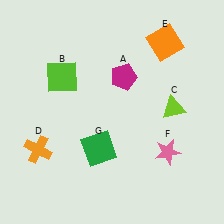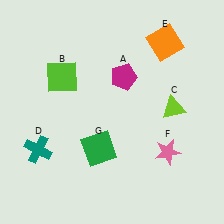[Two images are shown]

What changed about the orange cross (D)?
In Image 1, D is orange. In Image 2, it changed to teal.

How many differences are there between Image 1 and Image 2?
There is 1 difference between the two images.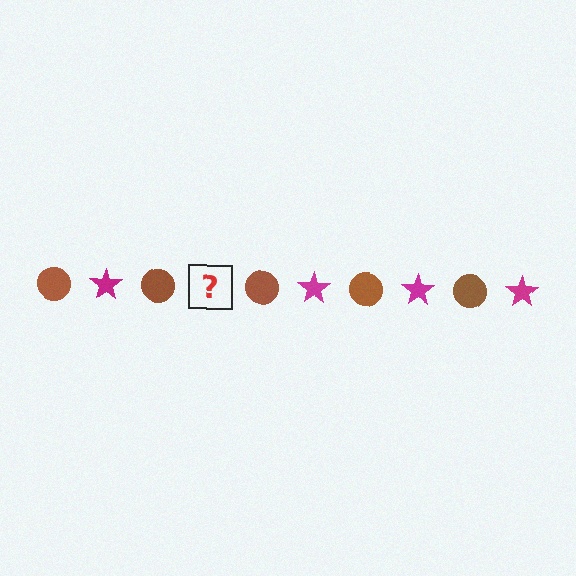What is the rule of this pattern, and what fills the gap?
The rule is that the pattern alternates between brown circle and magenta star. The gap should be filled with a magenta star.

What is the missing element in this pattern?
The missing element is a magenta star.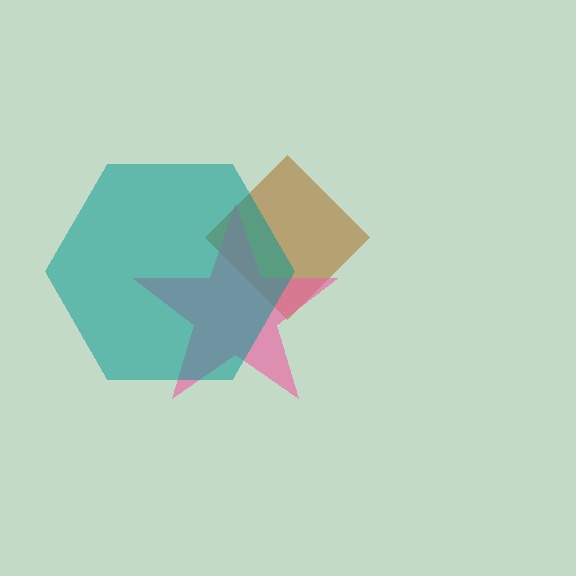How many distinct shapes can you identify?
There are 3 distinct shapes: a brown diamond, a pink star, a teal hexagon.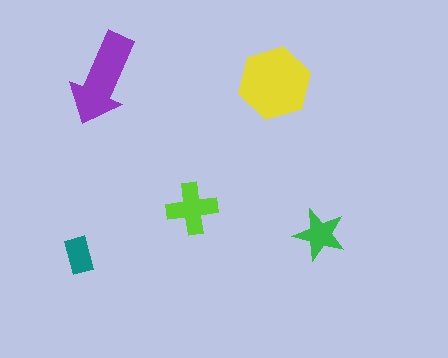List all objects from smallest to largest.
The teal rectangle, the green star, the lime cross, the purple arrow, the yellow hexagon.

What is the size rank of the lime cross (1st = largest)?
3rd.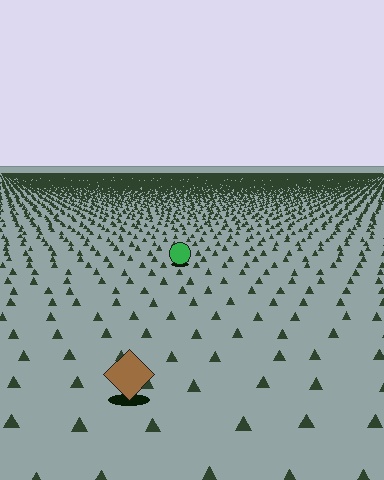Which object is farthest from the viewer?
The green circle is farthest from the viewer. It appears smaller and the ground texture around it is denser.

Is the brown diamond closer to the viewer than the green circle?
Yes. The brown diamond is closer — you can tell from the texture gradient: the ground texture is coarser near it.